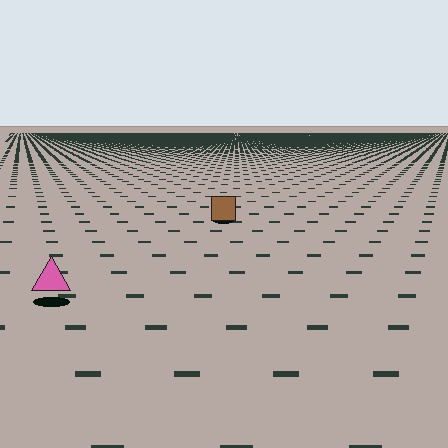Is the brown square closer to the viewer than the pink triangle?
No. The pink triangle is closer — you can tell from the texture gradient: the ground texture is coarser near it.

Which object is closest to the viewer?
The pink triangle is closest. The texture marks near it are larger and more spread out.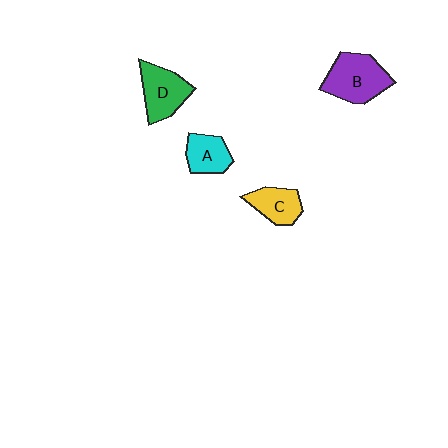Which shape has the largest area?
Shape B (purple).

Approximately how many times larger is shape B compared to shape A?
Approximately 1.6 times.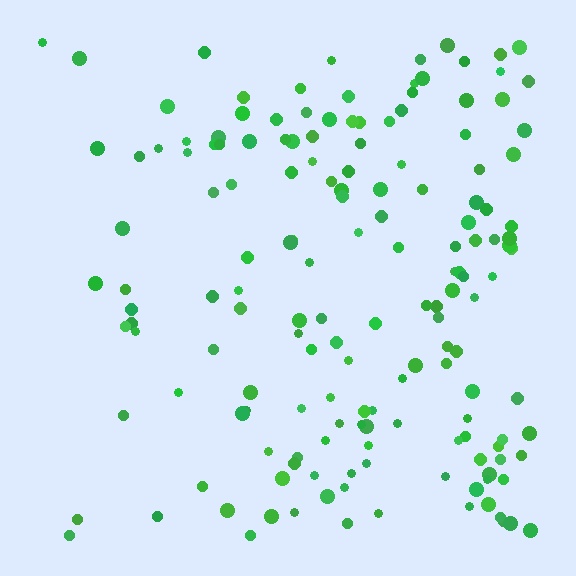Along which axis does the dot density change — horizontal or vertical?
Horizontal.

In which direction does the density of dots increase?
From left to right, with the right side densest.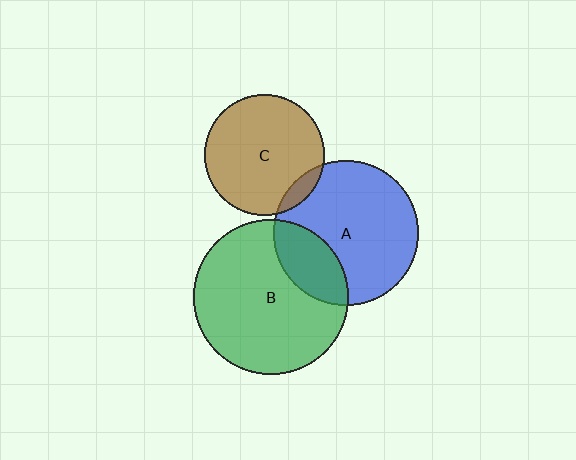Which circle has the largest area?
Circle B (green).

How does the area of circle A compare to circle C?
Approximately 1.5 times.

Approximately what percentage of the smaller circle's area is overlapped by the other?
Approximately 25%.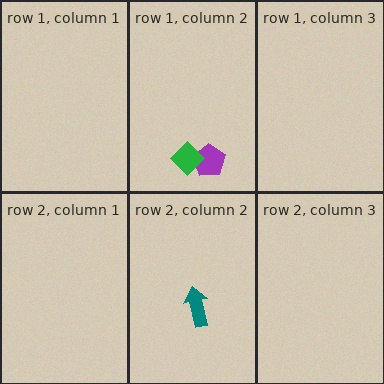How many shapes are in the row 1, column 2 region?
2.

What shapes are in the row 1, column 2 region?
The purple pentagon, the green diamond.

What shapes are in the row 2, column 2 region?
The teal arrow.